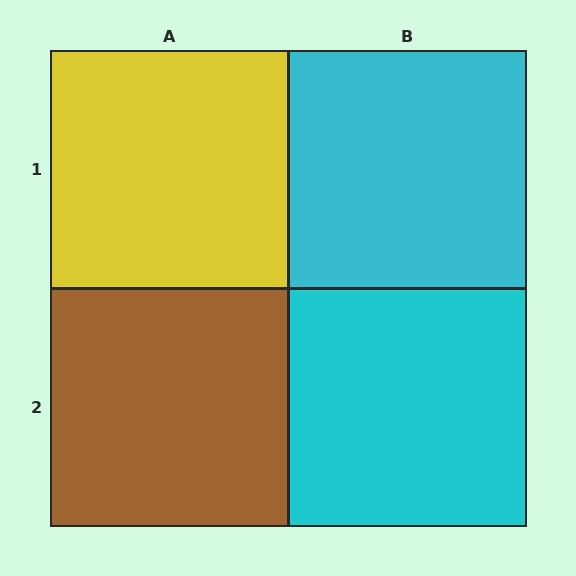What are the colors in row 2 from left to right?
Brown, cyan.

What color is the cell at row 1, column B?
Cyan.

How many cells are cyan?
2 cells are cyan.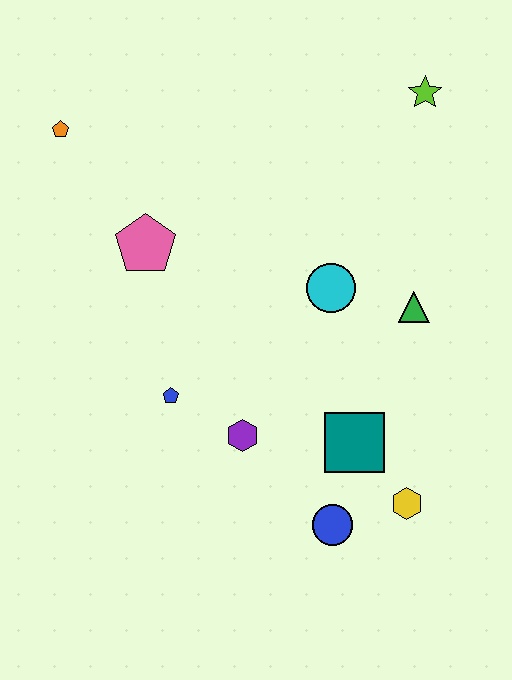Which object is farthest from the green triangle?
The orange pentagon is farthest from the green triangle.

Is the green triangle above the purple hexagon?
Yes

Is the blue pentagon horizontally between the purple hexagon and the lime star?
No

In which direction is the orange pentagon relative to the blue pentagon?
The orange pentagon is above the blue pentagon.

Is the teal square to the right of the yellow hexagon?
No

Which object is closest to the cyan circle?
The green triangle is closest to the cyan circle.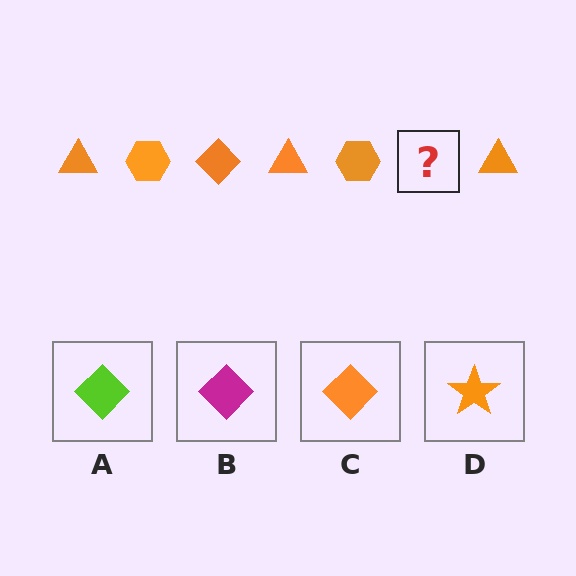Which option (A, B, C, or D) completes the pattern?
C.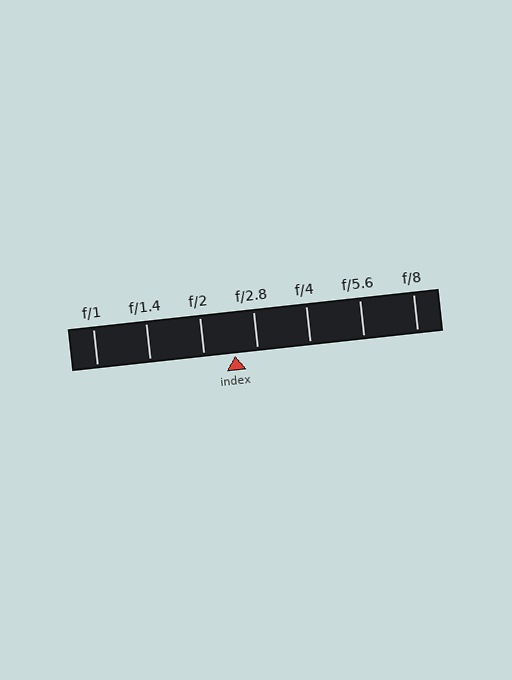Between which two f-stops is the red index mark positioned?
The index mark is between f/2 and f/2.8.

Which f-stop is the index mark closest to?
The index mark is closest to f/2.8.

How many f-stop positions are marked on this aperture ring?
There are 7 f-stop positions marked.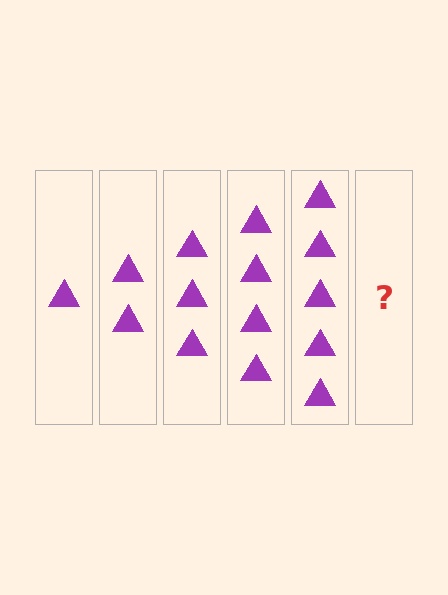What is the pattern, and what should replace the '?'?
The pattern is that each step adds one more triangle. The '?' should be 6 triangles.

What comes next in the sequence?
The next element should be 6 triangles.